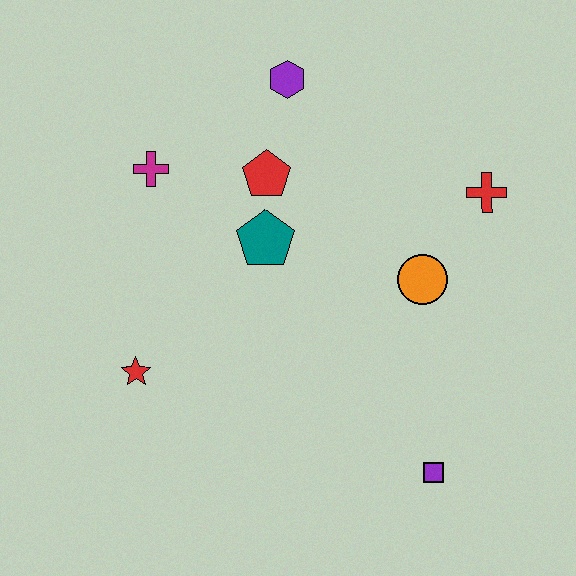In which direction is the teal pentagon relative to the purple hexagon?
The teal pentagon is below the purple hexagon.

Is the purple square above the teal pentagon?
No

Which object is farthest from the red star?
The red cross is farthest from the red star.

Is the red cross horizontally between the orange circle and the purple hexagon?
No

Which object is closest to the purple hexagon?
The red pentagon is closest to the purple hexagon.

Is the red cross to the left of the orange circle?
No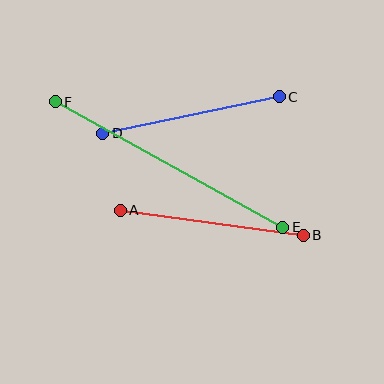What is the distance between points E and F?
The distance is approximately 260 pixels.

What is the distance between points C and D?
The distance is approximately 181 pixels.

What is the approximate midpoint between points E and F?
The midpoint is at approximately (169, 164) pixels.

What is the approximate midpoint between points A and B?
The midpoint is at approximately (212, 223) pixels.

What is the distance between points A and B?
The distance is approximately 185 pixels.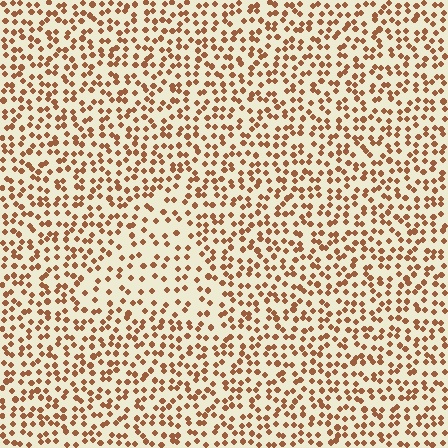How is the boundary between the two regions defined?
The boundary is defined by a change in element density (approximately 1.7x ratio). All elements are the same color, size, and shape.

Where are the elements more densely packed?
The elements are more densely packed outside the triangle boundary.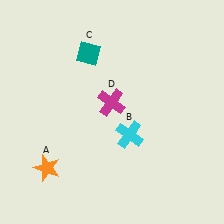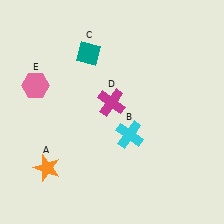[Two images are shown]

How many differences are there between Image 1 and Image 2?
There is 1 difference between the two images.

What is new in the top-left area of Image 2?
A pink hexagon (E) was added in the top-left area of Image 2.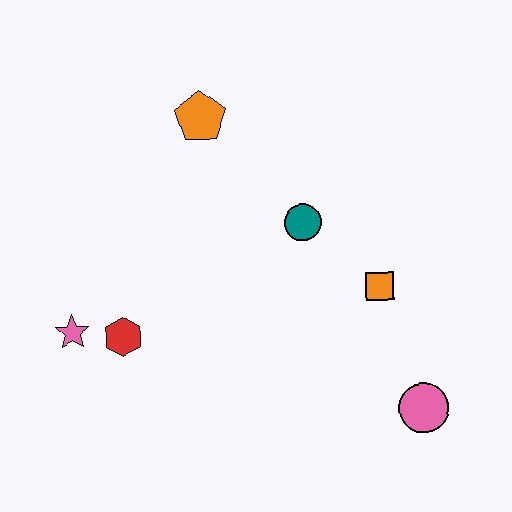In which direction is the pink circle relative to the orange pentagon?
The pink circle is below the orange pentagon.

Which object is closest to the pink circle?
The orange square is closest to the pink circle.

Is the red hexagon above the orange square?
No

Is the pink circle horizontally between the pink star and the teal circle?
No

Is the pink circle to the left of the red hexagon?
No